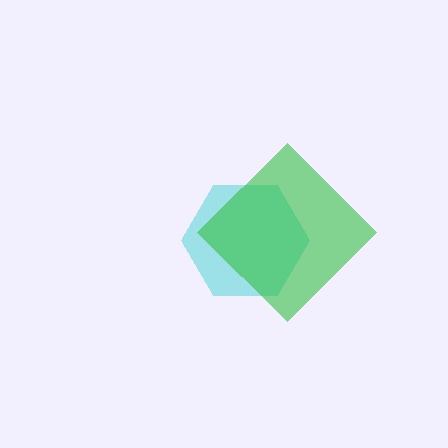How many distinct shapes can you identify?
There are 2 distinct shapes: a cyan hexagon, a green diamond.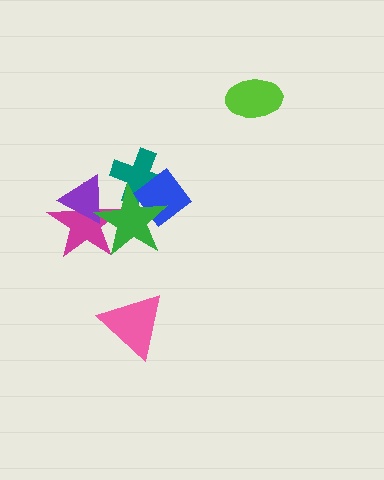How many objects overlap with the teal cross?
2 objects overlap with the teal cross.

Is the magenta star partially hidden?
Yes, it is partially covered by another shape.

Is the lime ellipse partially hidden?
No, no other shape covers it.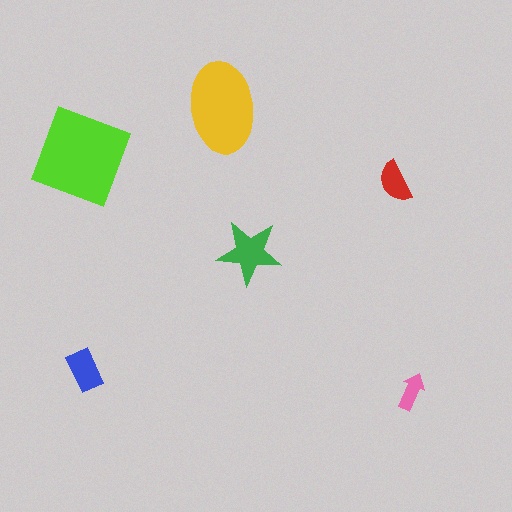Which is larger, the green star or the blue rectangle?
The green star.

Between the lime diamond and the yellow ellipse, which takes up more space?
The lime diamond.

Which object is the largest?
The lime diamond.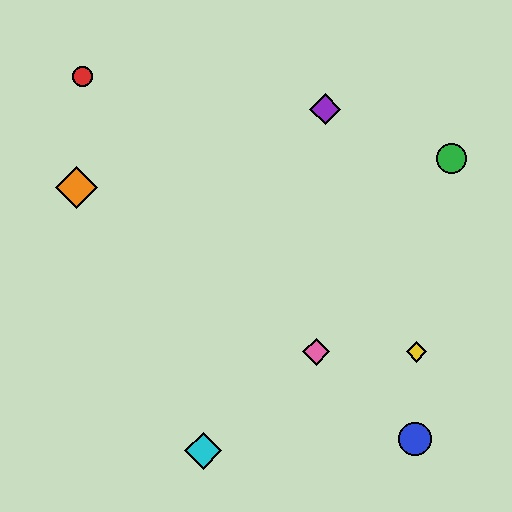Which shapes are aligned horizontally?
The yellow diamond, the pink diamond are aligned horizontally.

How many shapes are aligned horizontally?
2 shapes (the yellow diamond, the pink diamond) are aligned horizontally.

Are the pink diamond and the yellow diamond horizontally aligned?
Yes, both are at y≈352.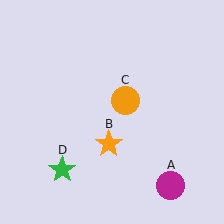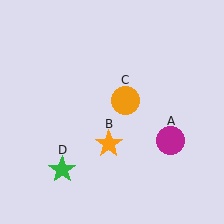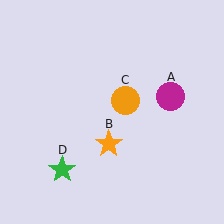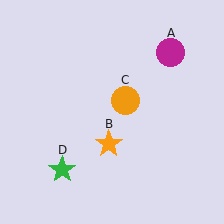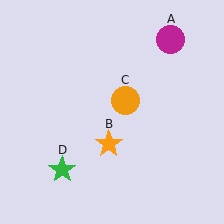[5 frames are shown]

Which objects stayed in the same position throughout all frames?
Orange star (object B) and orange circle (object C) and green star (object D) remained stationary.